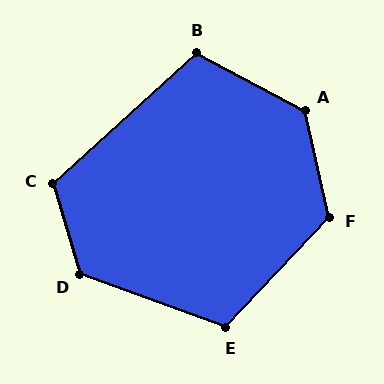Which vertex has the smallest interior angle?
B, at approximately 110 degrees.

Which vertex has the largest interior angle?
A, at approximately 131 degrees.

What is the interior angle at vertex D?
Approximately 126 degrees (obtuse).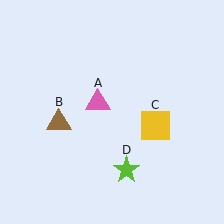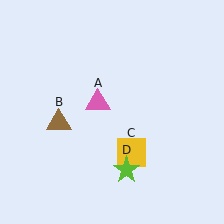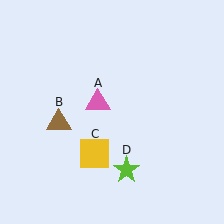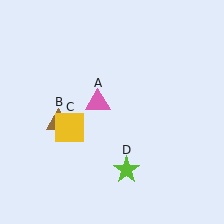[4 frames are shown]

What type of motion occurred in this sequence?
The yellow square (object C) rotated clockwise around the center of the scene.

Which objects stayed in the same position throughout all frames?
Pink triangle (object A) and brown triangle (object B) and lime star (object D) remained stationary.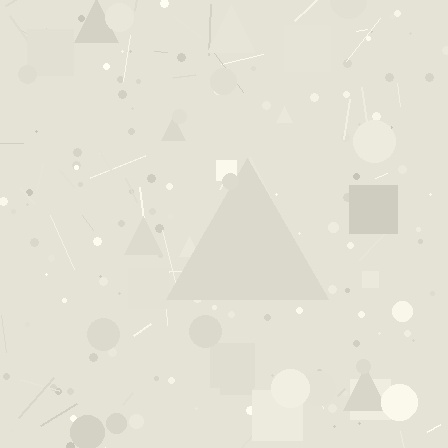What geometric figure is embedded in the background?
A triangle is embedded in the background.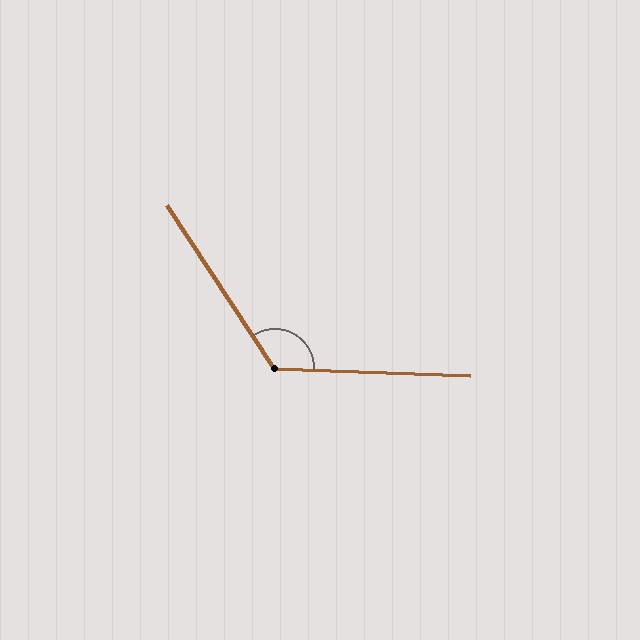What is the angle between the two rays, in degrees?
Approximately 126 degrees.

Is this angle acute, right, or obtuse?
It is obtuse.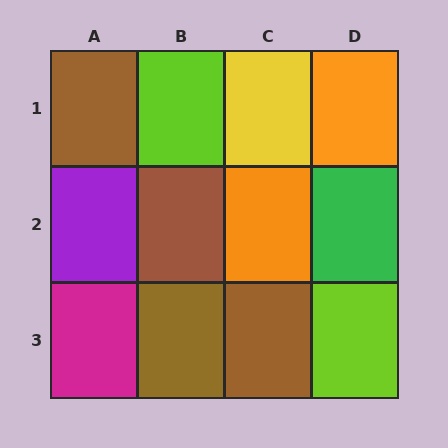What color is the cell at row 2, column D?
Green.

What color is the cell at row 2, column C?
Orange.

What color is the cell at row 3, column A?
Magenta.